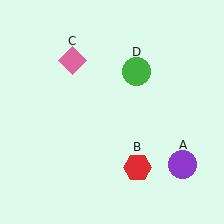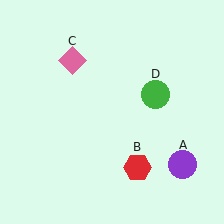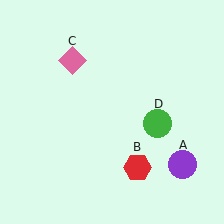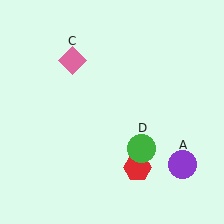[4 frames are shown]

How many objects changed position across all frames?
1 object changed position: green circle (object D).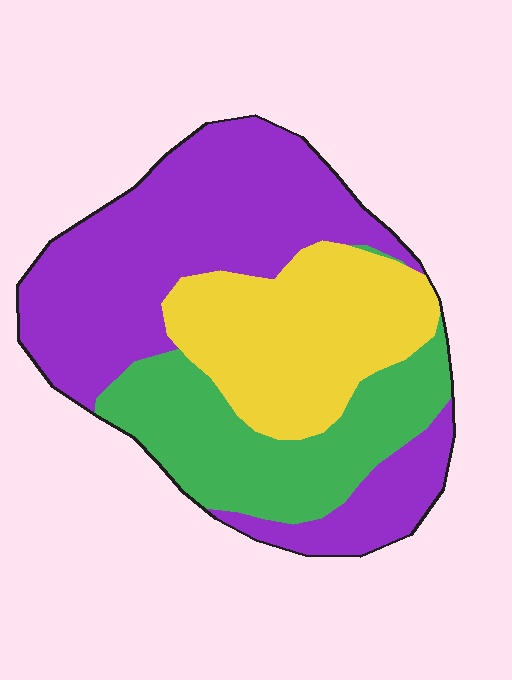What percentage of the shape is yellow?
Yellow takes up about one quarter (1/4) of the shape.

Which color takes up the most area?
Purple, at roughly 50%.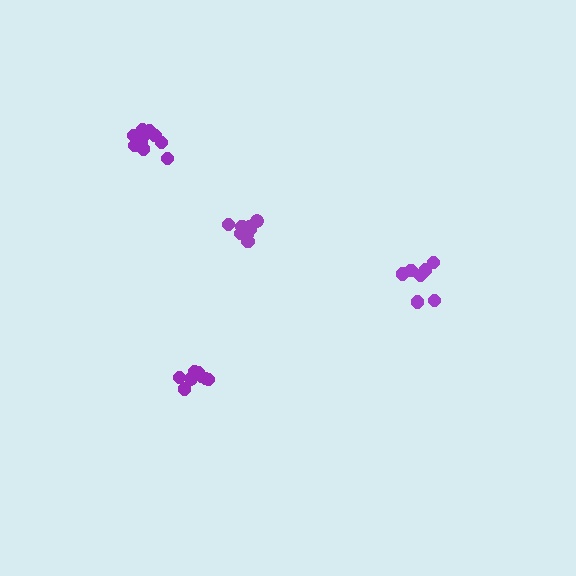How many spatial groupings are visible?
There are 4 spatial groupings.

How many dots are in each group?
Group 1: 8 dots, Group 2: 9 dots, Group 3: 12 dots, Group 4: 7 dots (36 total).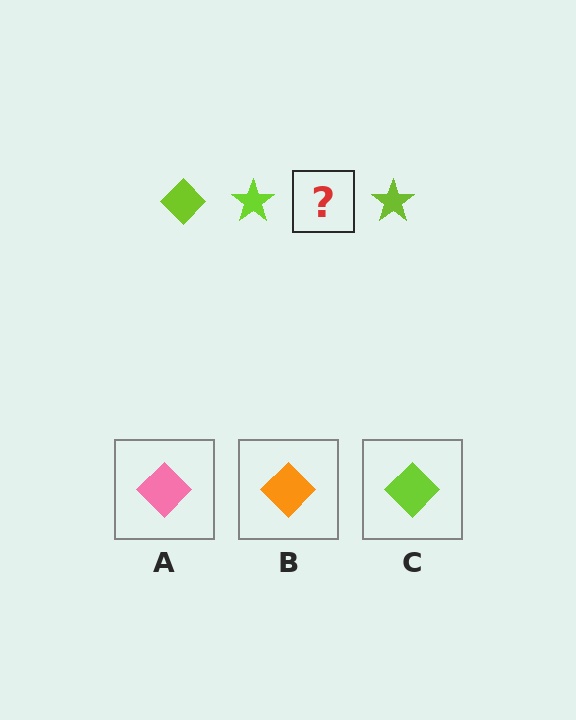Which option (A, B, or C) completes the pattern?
C.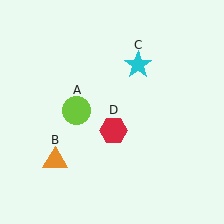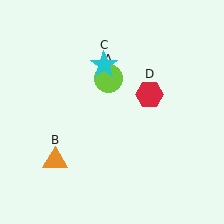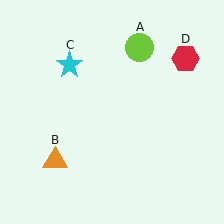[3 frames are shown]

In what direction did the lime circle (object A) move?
The lime circle (object A) moved up and to the right.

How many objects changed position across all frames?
3 objects changed position: lime circle (object A), cyan star (object C), red hexagon (object D).